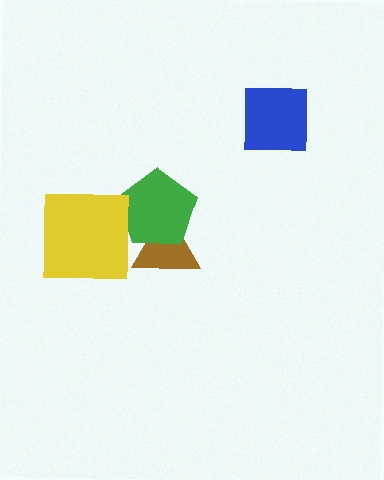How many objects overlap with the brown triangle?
1 object overlaps with the brown triangle.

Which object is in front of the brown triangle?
The green pentagon is in front of the brown triangle.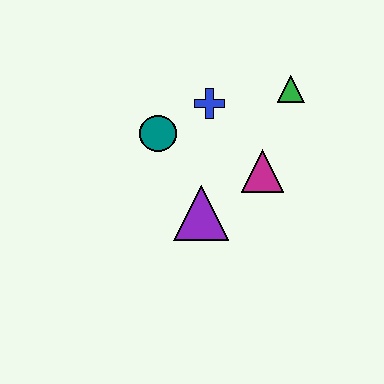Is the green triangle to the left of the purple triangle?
No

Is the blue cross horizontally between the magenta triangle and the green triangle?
No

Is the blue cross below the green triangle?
Yes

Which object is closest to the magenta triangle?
The purple triangle is closest to the magenta triangle.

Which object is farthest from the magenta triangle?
The teal circle is farthest from the magenta triangle.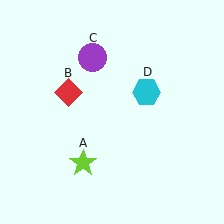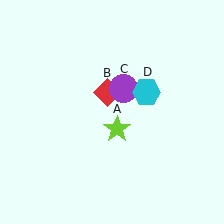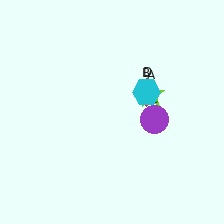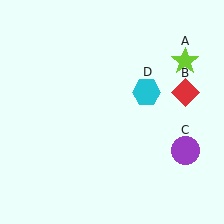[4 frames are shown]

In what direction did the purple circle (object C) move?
The purple circle (object C) moved down and to the right.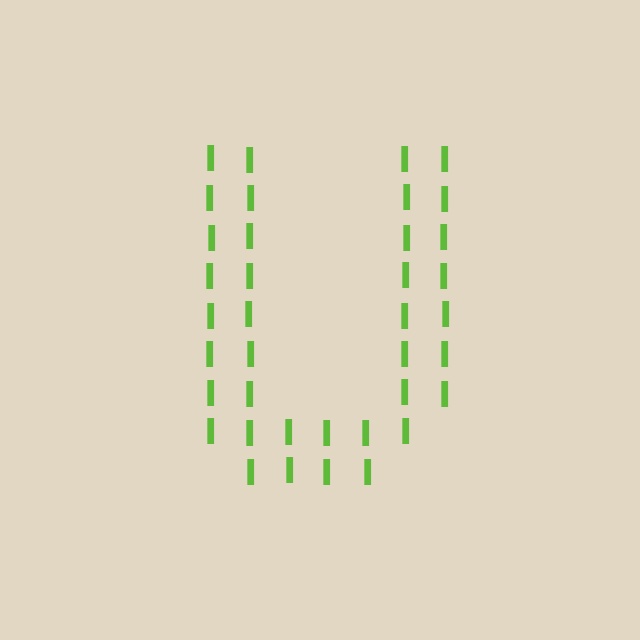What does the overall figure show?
The overall figure shows the letter U.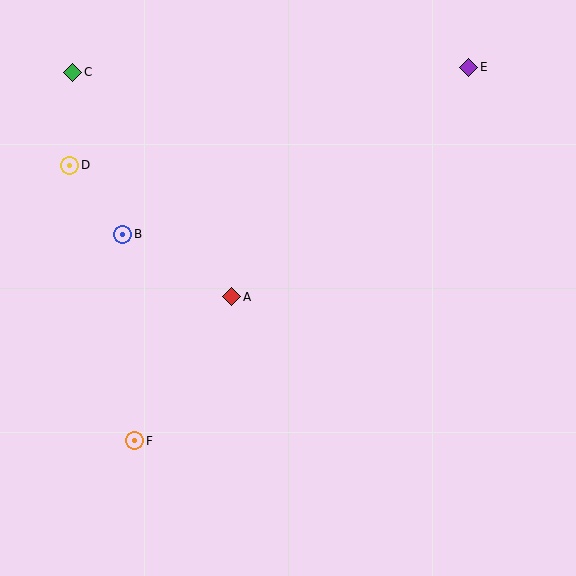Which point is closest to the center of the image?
Point A at (232, 297) is closest to the center.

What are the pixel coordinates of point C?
Point C is at (73, 72).